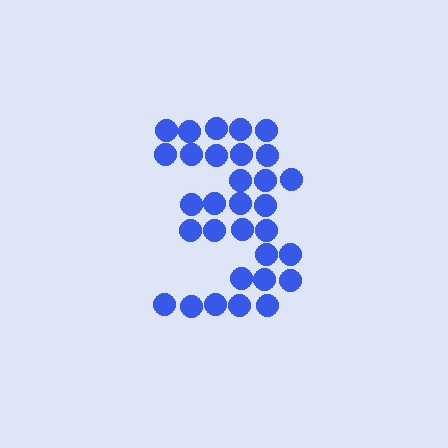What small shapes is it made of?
It is made of small circles.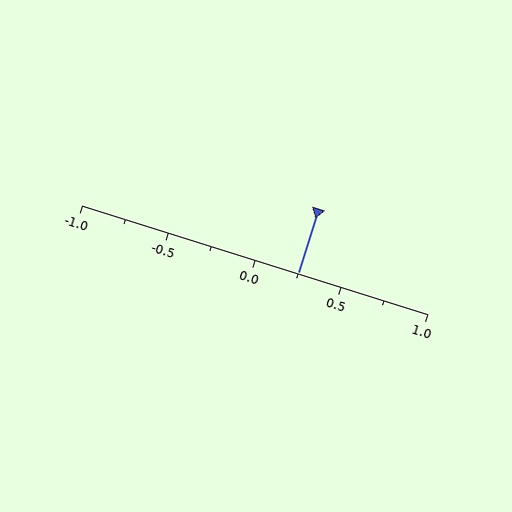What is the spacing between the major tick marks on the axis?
The major ticks are spaced 0.5 apart.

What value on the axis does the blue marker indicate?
The marker indicates approximately 0.25.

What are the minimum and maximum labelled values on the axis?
The axis runs from -1.0 to 1.0.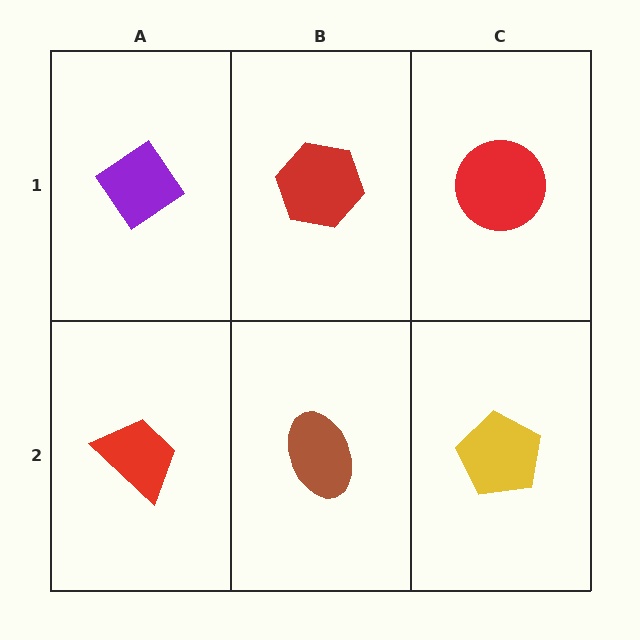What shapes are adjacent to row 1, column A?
A red trapezoid (row 2, column A), a red hexagon (row 1, column B).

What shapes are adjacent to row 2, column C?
A red circle (row 1, column C), a brown ellipse (row 2, column B).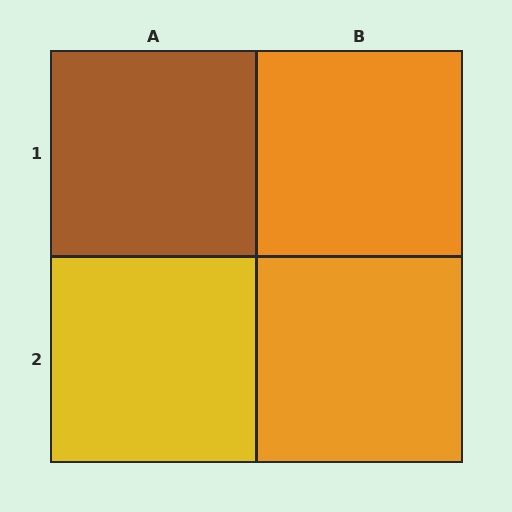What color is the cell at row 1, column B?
Orange.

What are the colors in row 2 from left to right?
Yellow, orange.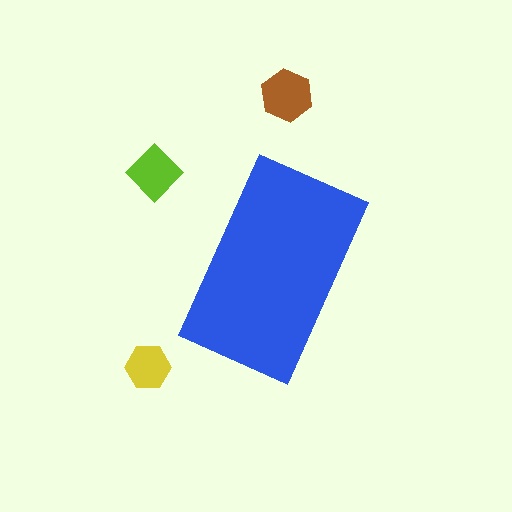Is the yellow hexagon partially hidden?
No, the yellow hexagon is fully visible.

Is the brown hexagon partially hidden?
No, the brown hexagon is fully visible.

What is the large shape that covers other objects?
A blue rectangle.